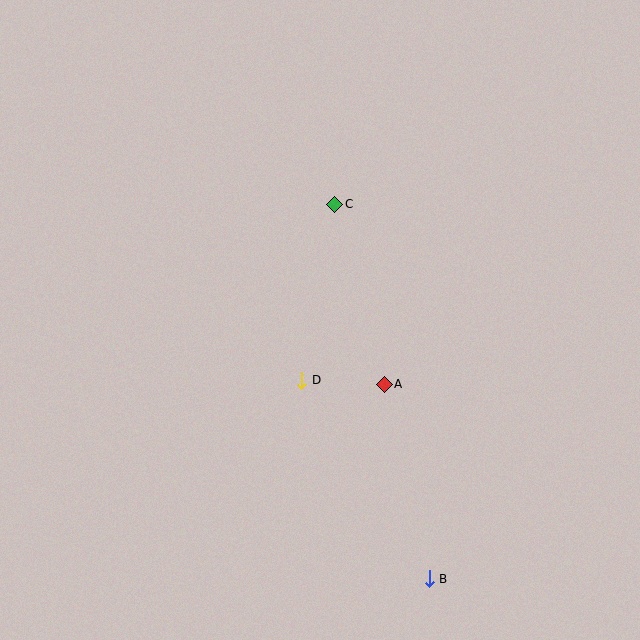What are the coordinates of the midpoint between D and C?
The midpoint between D and C is at (318, 292).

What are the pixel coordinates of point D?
Point D is at (302, 380).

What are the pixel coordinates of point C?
Point C is at (335, 204).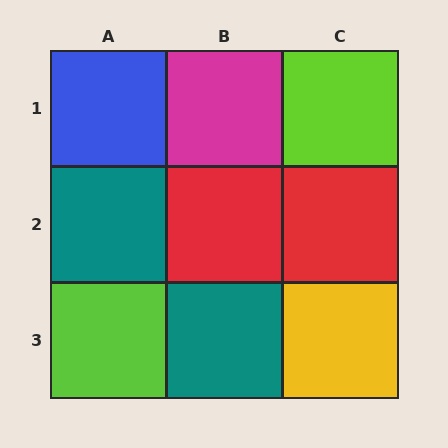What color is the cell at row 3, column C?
Yellow.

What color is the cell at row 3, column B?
Teal.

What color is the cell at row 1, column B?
Magenta.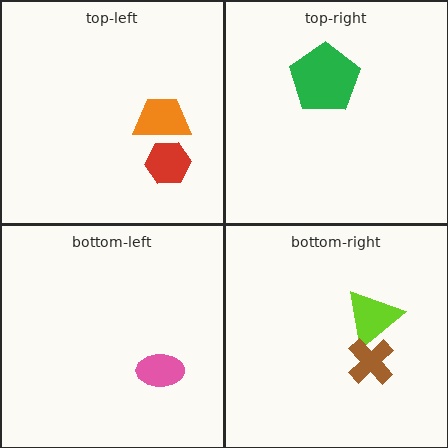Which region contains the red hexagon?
The top-left region.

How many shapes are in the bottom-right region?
2.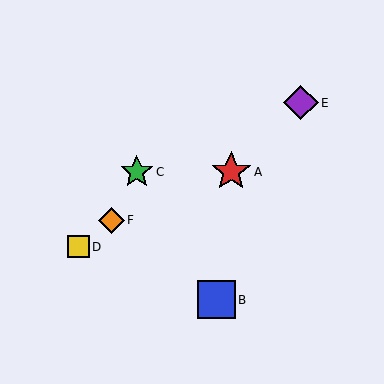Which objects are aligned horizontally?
Objects A, C are aligned horizontally.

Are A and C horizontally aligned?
Yes, both are at y≈172.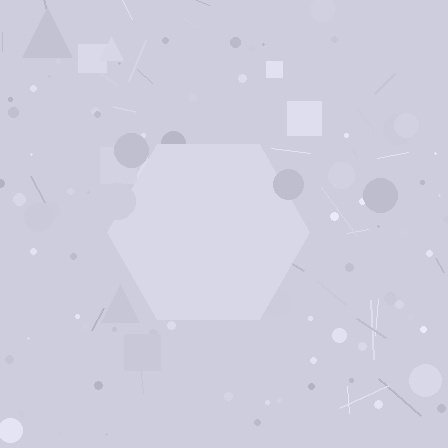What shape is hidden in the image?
A hexagon is hidden in the image.